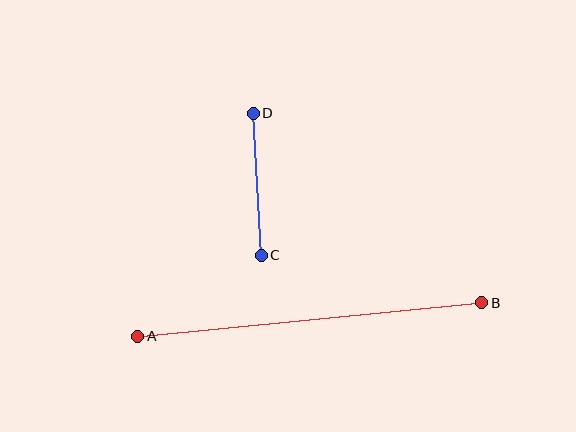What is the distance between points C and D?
The distance is approximately 142 pixels.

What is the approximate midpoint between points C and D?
The midpoint is at approximately (257, 184) pixels.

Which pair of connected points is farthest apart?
Points A and B are farthest apart.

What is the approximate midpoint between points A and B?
The midpoint is at approximately (310, 319) pixels.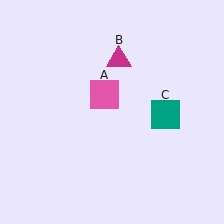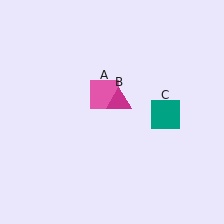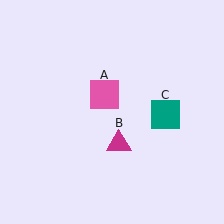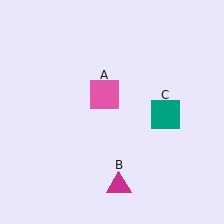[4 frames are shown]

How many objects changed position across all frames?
1 object changed position: magenta triangle (object B).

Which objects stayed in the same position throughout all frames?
Pink square (object A) and teal square (object C) remained stationary.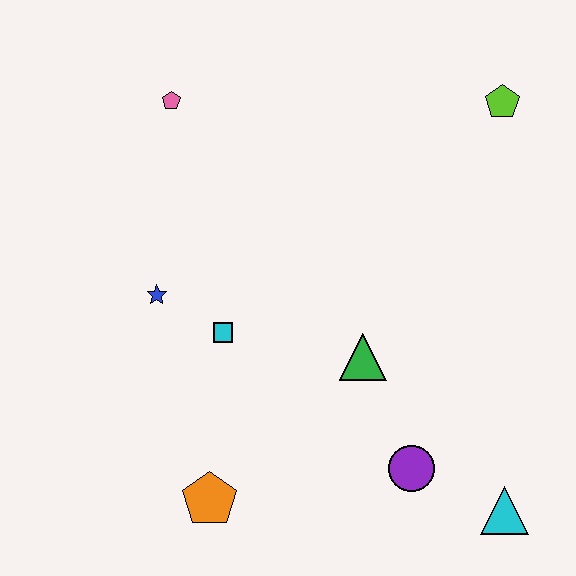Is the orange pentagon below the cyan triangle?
No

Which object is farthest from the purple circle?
The pink pentagon is farthest from the purple circle.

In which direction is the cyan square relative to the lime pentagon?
The cyan square is to the left of the lime pentagon.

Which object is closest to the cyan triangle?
The purple circle is closest to the cyan triangle.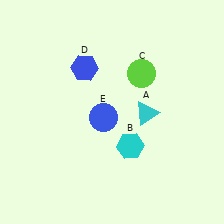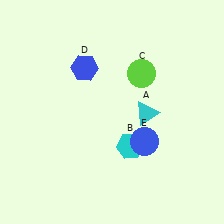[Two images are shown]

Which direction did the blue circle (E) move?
The blue circle (E) moved right.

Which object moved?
The blue circle (E) moved right.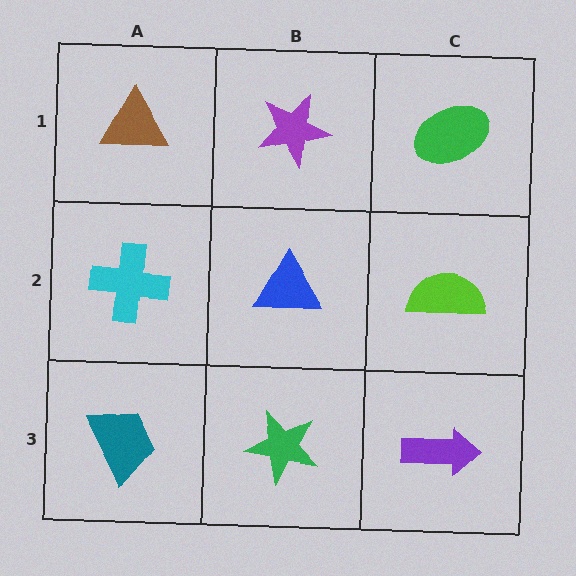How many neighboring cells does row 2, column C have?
3.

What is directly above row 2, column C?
A green ellipse.